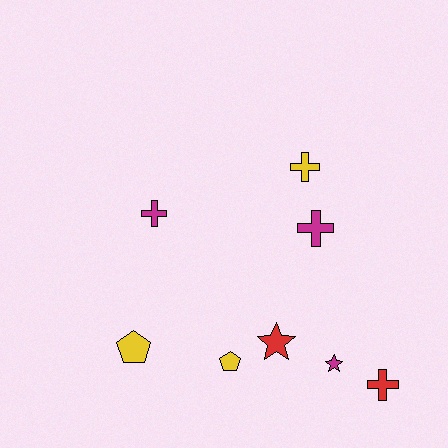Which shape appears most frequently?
Cross, with 4 objects.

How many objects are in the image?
There are 8 objects.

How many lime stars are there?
There are no lime stars.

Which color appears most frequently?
Yellow, with 3 objects.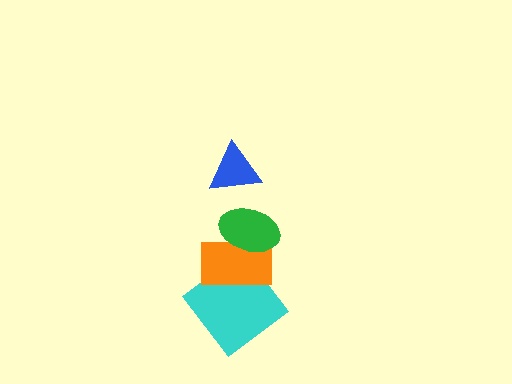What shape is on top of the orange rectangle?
The green ellipse is on top of the orange rectangle.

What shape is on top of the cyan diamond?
The orange rectangle is on top of the cyan diamond.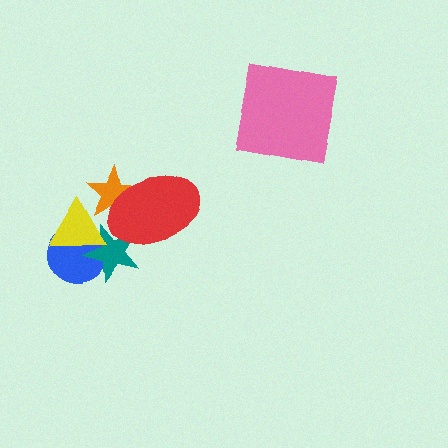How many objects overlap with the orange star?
2 objects overlap with the orange star.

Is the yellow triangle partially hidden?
Yes, it is partially covered by another shape.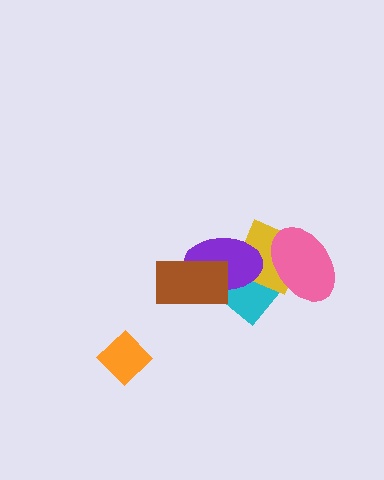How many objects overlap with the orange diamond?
0 objects overlap with the orange diamond.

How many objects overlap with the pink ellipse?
2 objects overlap with the pink ellipse.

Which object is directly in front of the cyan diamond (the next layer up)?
The yellow diamond is directly in front of the cyan diamond.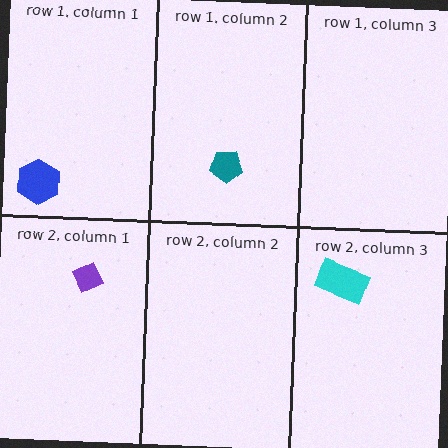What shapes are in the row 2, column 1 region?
The purple diamond.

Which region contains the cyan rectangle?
The row 2, column 3 region.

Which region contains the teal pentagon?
The row 1, column 2 region.